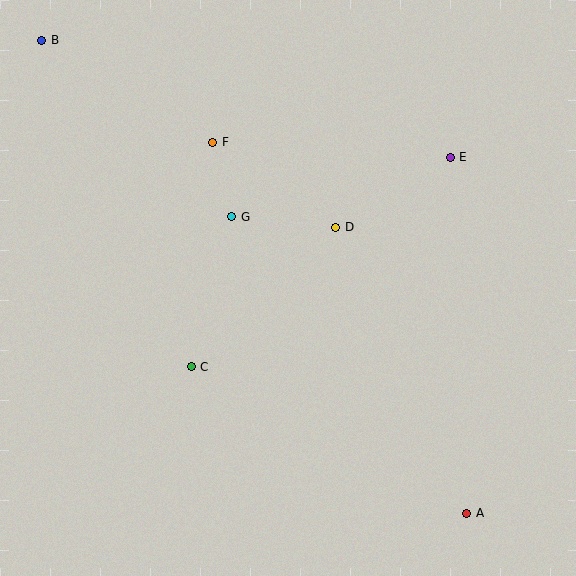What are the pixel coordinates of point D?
Point D is at (336, 227).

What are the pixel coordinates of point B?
Point B is at (42, 40).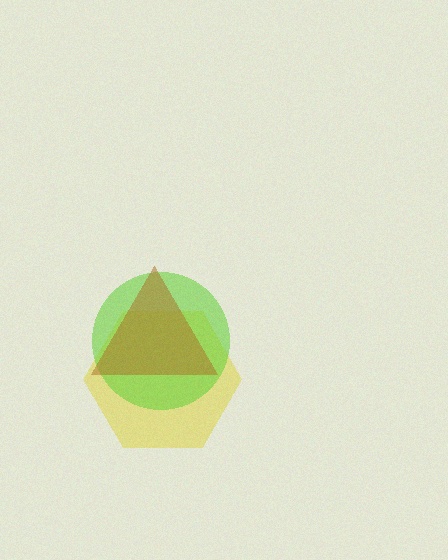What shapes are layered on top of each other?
The layered shapes are: a yellow hexagon, a lime circle, a brown triangle.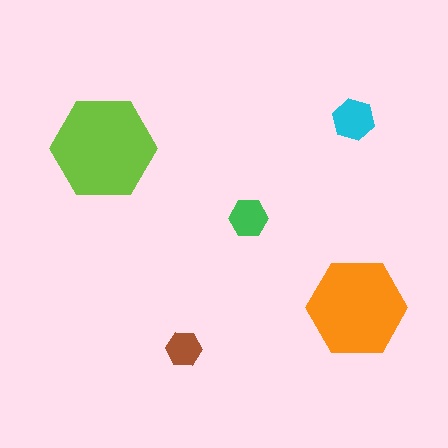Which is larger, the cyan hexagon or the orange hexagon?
The orange one.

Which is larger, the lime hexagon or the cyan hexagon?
The lime one.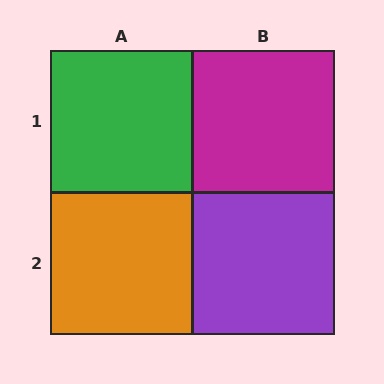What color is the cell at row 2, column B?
Purple.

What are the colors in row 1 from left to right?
Green, magenta.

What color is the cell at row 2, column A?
Orange.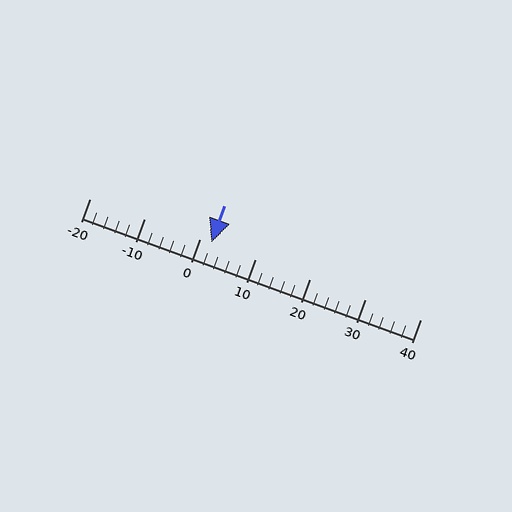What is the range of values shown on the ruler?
The ruler shows values from -20 to 40.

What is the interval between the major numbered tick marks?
The major tick marks are spaced 10 units apart.